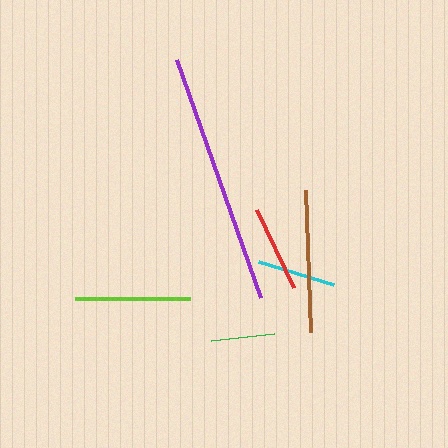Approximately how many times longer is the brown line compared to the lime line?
The brown line is approximately 1.2 times the length of the lime line.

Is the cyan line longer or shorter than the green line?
The cyan line is longer than the green line.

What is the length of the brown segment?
The brown segment is approximately 142 pixels long.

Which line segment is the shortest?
The green line is the shortest at approximately 64 pixels.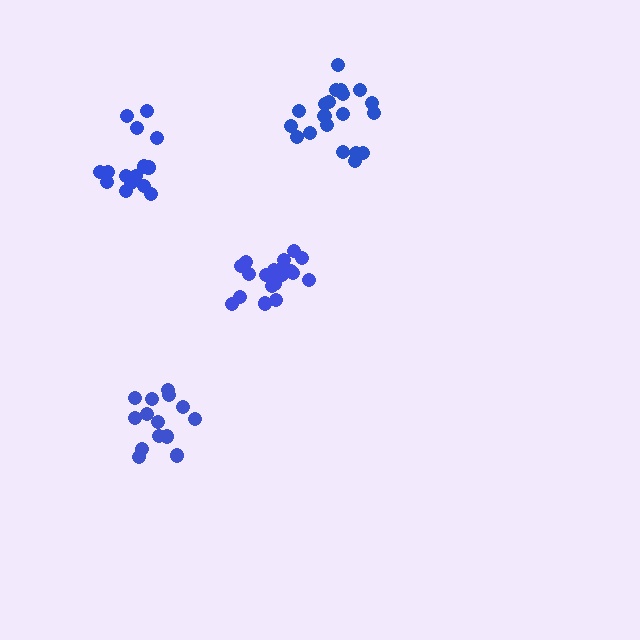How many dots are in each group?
Group 1: 20 dots, Group 2: 14 dots, Group 3: 20 dots, Group 4: 15 dots (69 total).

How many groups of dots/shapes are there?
There are 4 groups.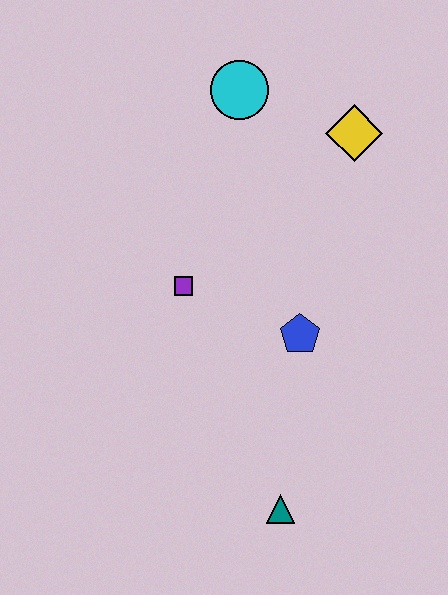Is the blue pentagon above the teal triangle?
Yes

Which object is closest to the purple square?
The blue pentagon is closest to the purple square.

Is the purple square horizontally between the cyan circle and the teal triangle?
No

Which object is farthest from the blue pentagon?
The cyan circle is farthest from the blue pentagon.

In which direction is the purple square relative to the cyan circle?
The purple square is below the cyan circle.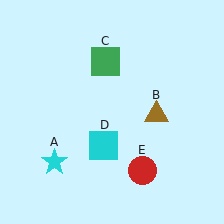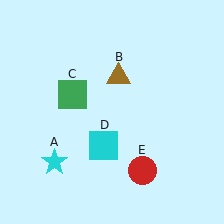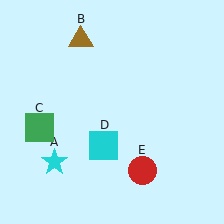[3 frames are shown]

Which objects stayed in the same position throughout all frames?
Cyan star (object A) and cyan square (object D) and red circle (object E) remained stationary.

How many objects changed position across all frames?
2 objects changed position: brown triangle (object B), green square (object C).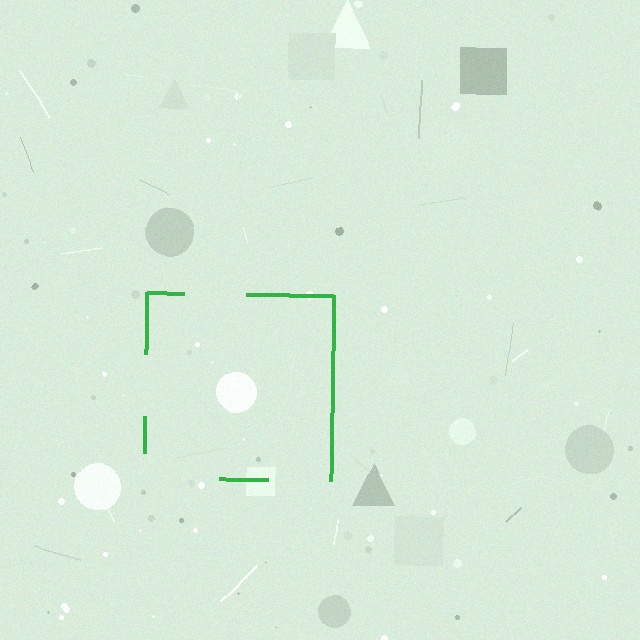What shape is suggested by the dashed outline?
The dashed outline suggests a square.